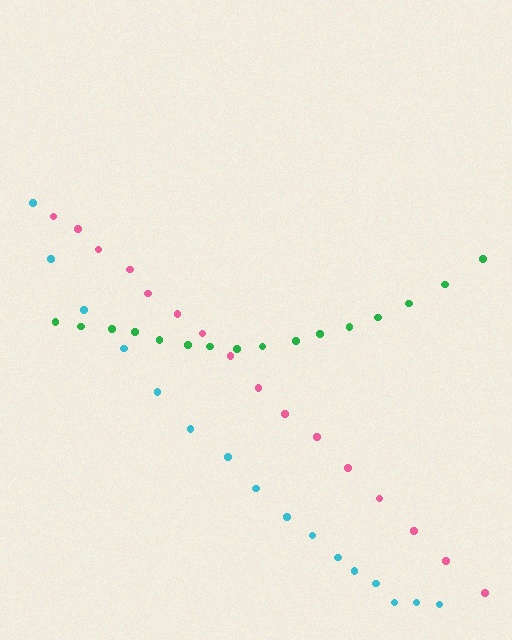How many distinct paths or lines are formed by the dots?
There are 3 distinct paths.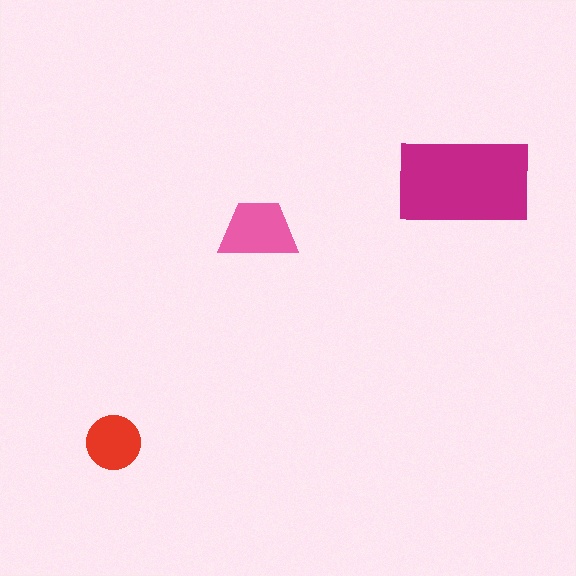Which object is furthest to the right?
The magenta rectangle is rightmost.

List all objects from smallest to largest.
The red circle, the pink trapezoid, the magenta rectangle.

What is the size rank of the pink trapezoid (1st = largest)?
2nd.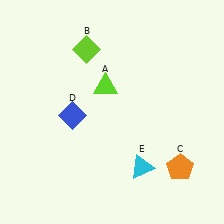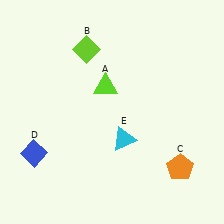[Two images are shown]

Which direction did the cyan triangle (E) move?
The cyan triangle (E) moved up.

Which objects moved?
The objects that moved are: the blue diamond (D), the cyan triangle (E).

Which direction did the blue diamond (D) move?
The blue diamond (D) moved left.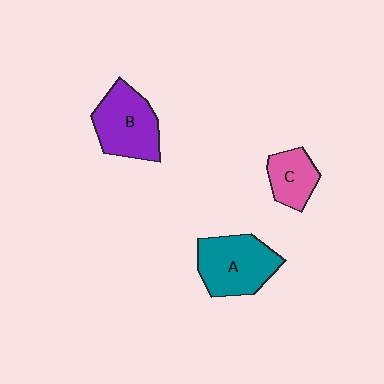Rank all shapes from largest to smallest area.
From largest to smallest: A (teal), B (purple), C (pink).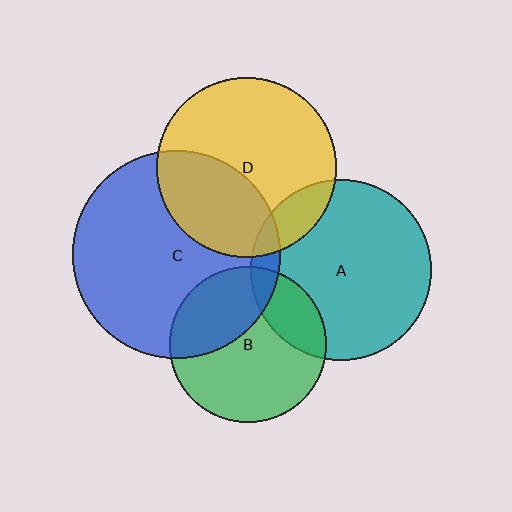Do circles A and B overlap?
Yes.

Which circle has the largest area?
Circle C (blue).